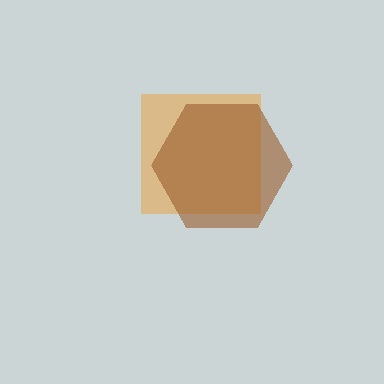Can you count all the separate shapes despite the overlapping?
Yes, there are 2 separate shapes.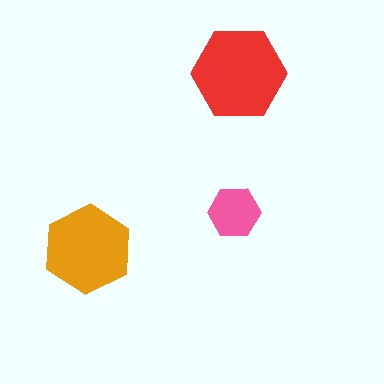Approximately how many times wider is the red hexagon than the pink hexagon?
About 2 times wider.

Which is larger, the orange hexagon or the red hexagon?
The red one.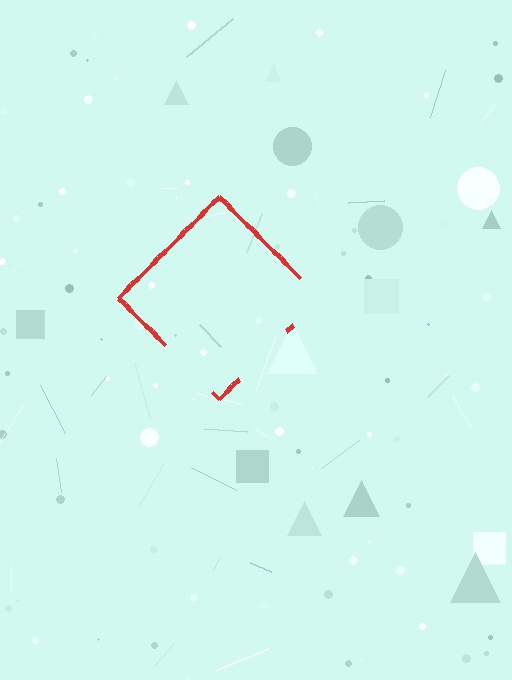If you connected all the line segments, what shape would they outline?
They would outline a diamond.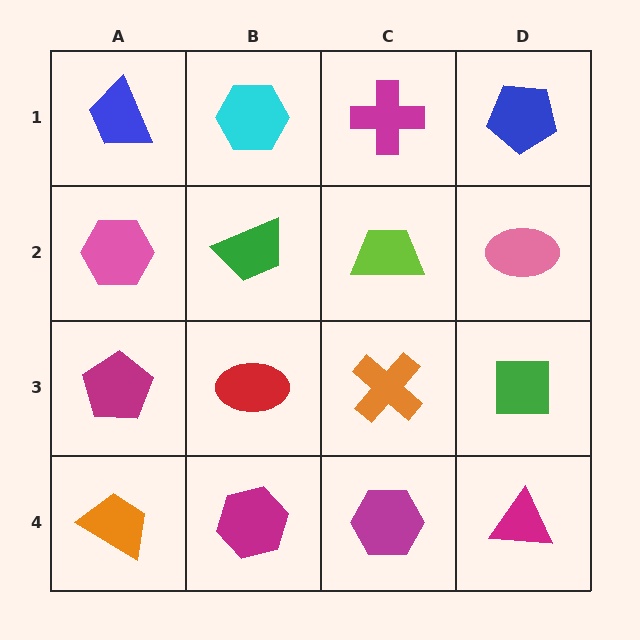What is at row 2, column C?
A lime trapezoid.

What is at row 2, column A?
A pink hexagon.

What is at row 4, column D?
A magenta triangle.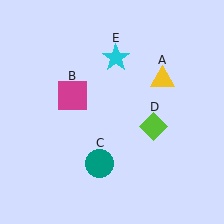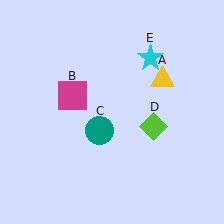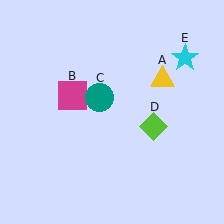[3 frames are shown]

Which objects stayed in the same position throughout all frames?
Yellow triangle (object A) and magenta square (object B) and lime diamond (object D) remained stationary.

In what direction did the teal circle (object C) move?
The teal circle (object C) moved up.